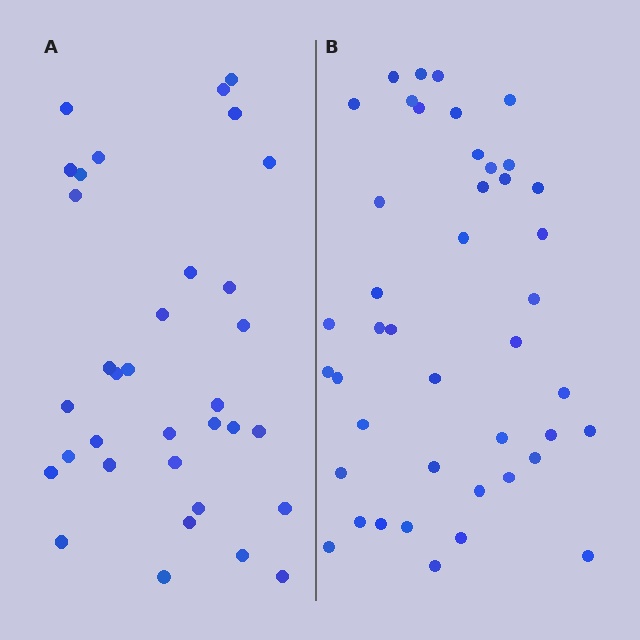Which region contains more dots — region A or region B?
Region B (the right region) has more dots.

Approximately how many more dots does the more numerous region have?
Region B has roughly 8 or so more dots than region A.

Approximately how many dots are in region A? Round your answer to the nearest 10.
About 30 dots. (The exact count is 34, which rounds to 30.)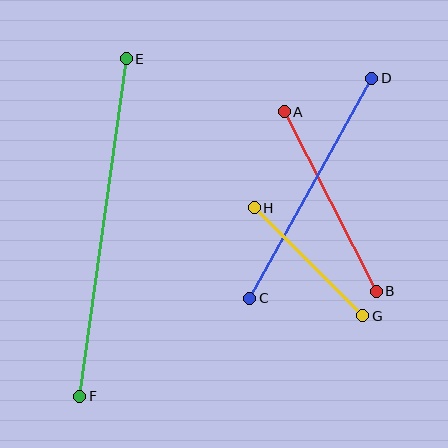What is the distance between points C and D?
The distance is approximately 252 pixels.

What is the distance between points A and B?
The distance is approximately 201 pixels.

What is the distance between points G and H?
The distance is approximately 153 pixels.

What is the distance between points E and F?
The distance is approximately 341 pixels.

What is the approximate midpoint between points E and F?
The midpoint is at approximately (103, 227) pixels.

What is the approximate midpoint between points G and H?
The midpoint is at approximately (308, 262) pixels.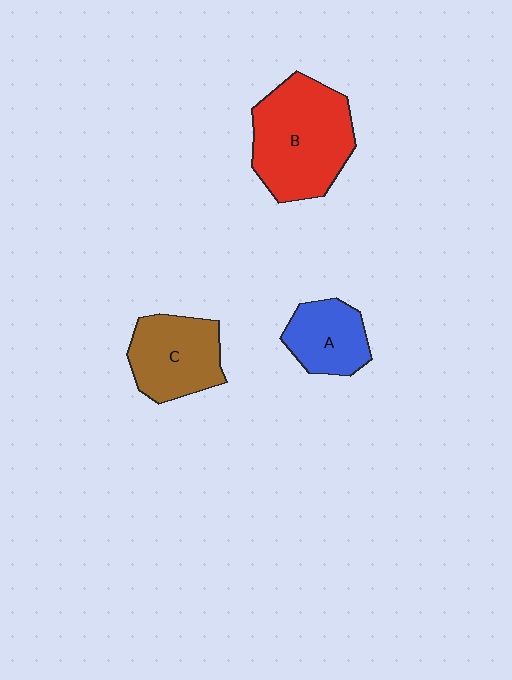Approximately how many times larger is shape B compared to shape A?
Approximately 1.9 times.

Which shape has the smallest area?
Shape A (blue).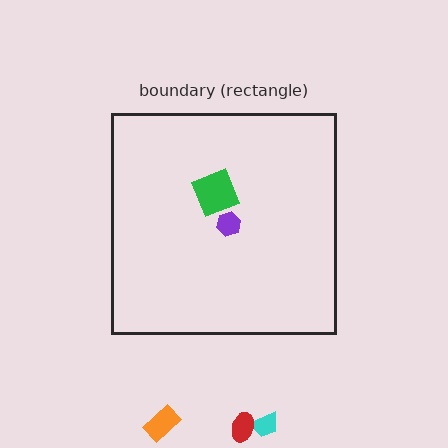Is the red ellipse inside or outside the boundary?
Outside.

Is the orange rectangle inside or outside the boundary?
Outside.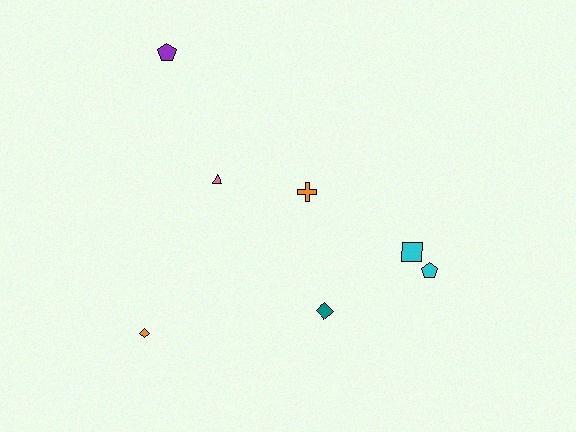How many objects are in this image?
There are 7 objects.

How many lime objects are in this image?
There are no lime objects.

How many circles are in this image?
There are no circles.